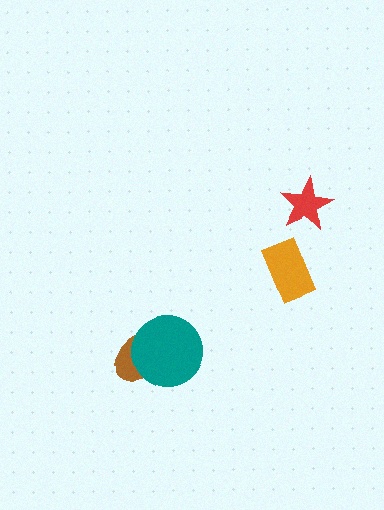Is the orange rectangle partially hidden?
No, no other shape covers it.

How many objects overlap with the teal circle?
1 object overlaps with the teal circle.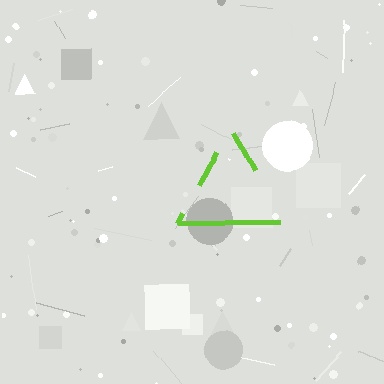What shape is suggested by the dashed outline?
The dashed outline suggests a triangle.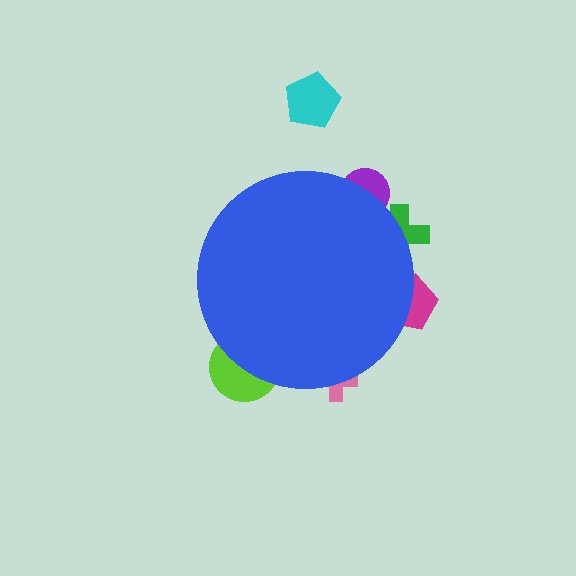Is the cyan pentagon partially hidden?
No, the cyan pentagon is fully visible.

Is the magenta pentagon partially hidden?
Yes, the magenta pentagon is partially hidden behind the blue circle.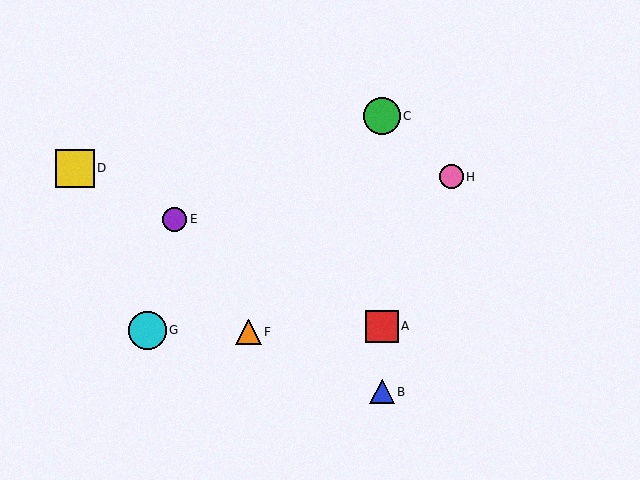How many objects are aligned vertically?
3 objects (A, B, C) are aligned vertically.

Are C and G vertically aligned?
No, C is at x≈382 and G is at x≈147.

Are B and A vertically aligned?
Yes, both are at x≈382.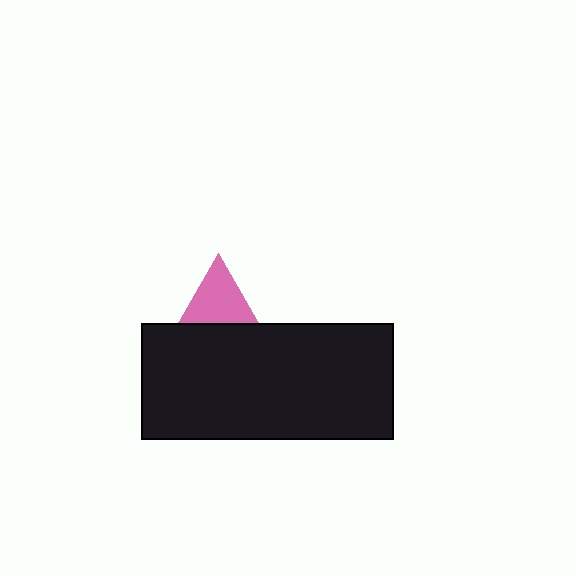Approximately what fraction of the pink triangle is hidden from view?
Roughly 58% of the pink triangle is hidden behind the black rectangle.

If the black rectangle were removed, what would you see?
You would see the complete pink triangle.